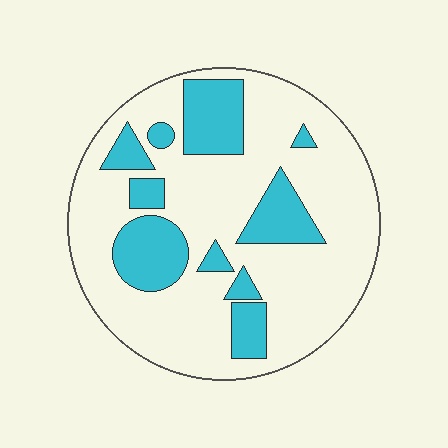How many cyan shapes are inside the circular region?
10.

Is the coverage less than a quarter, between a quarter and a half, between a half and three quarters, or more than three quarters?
Between a quarter and a half.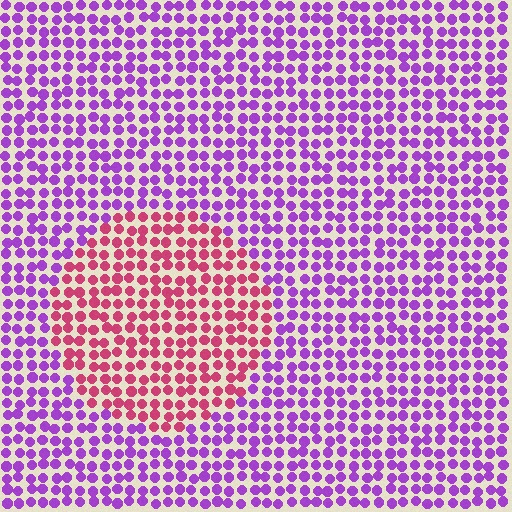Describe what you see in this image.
The image is filled with small purple elements in a uniform arrangement. A circle-shaped region is visible where the elements are tinted to a slightly different hue, forming a subtle color boundary.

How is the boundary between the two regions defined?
The boundary is defined purely by a slight shift in hue (about 55 degrees). Spacing, size, and orientation are identical on both sides.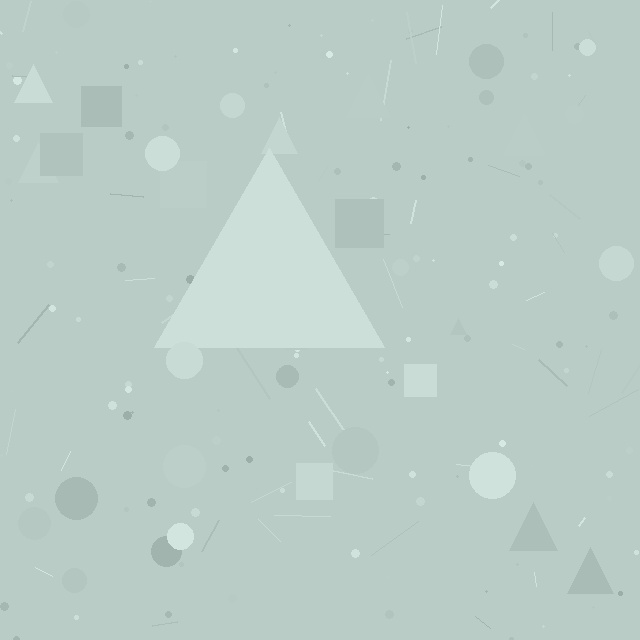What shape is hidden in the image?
A triangle is hidden in the image.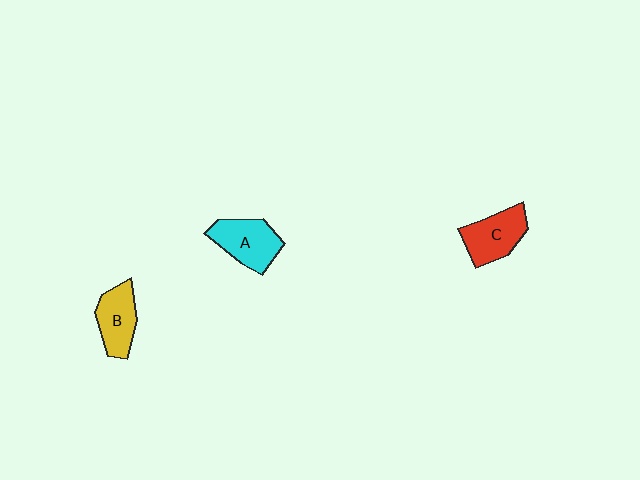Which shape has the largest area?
Shape A (cyan).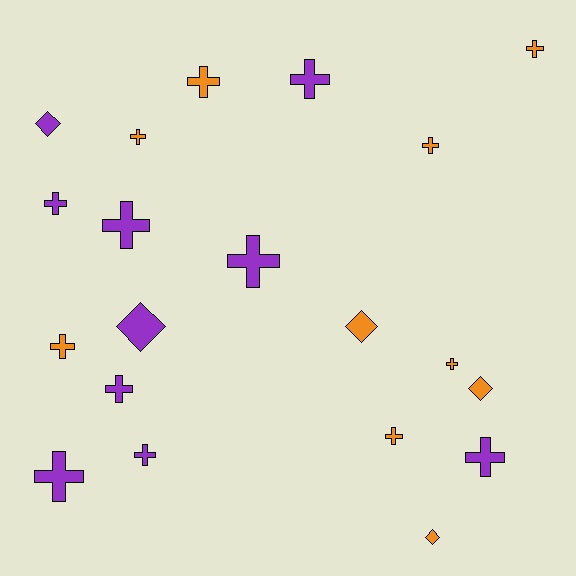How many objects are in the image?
There are 20 objects.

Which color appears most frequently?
Purple, with 10 objects.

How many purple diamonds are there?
There are 2 purple diamonds.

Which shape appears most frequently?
Cross, with 15 objects.